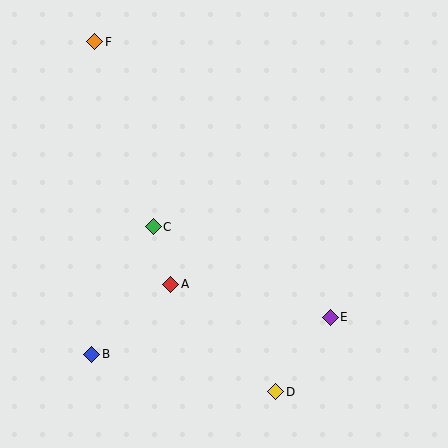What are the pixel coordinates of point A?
Point A is at (171, 284).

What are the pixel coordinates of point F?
Point F is at (95, 42).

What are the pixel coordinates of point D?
Point D is at (276, 392).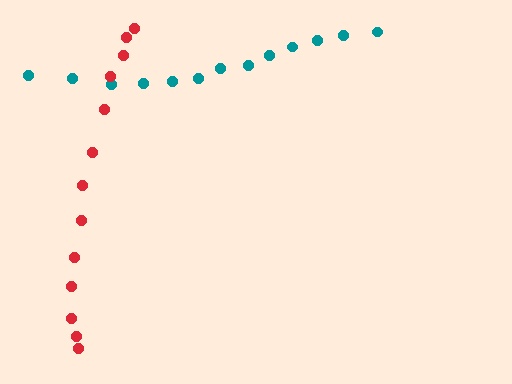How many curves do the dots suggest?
There are 2 distinct paths.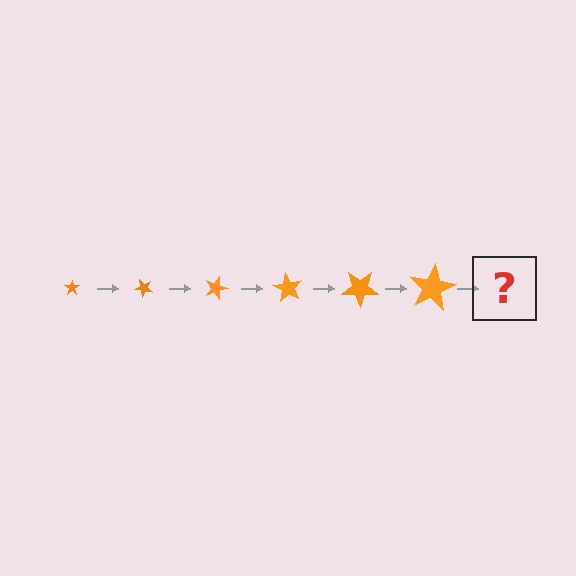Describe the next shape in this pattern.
It should be a star, larger than the previous one and rotated 270 degrees from the start.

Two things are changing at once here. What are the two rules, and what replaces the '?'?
The two rules are that the star grows larger each step and it rotates 45 degrees each step. The '?' should be a star, larger than the previous one and rotated 270 degrees from the start.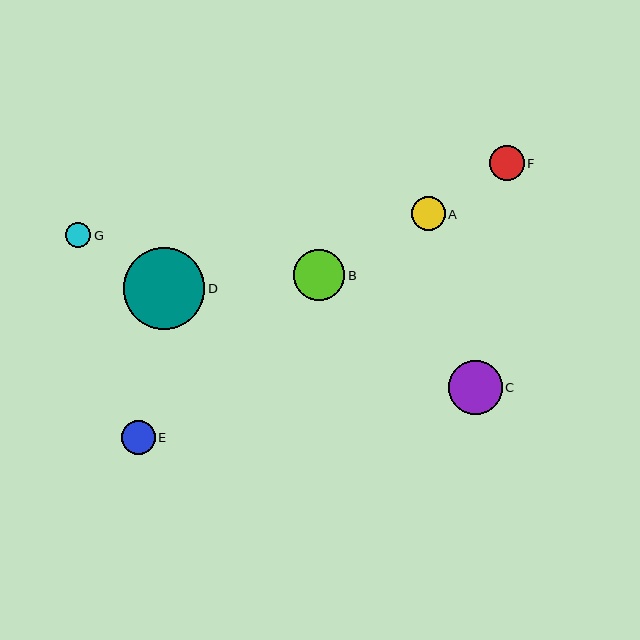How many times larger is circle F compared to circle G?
Circle F is approximately 1.4 times the size of circle G.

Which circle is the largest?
Circle D is the largest with a size of approximately 82 pixels.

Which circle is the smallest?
Circle G is the smallest with a size of approximately 25 pixels.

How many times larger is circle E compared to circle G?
Circle E is approximately 1.4 times the size of circle G.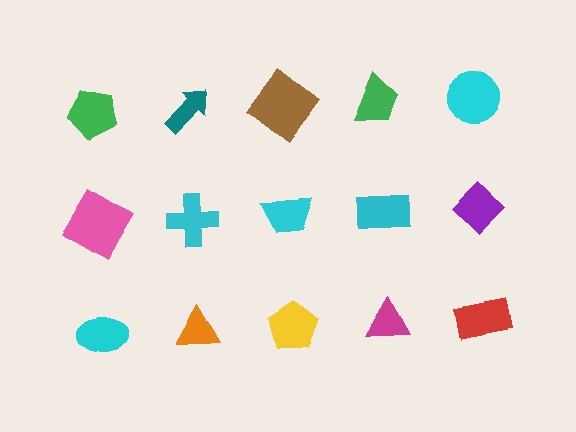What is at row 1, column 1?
A green pentagon.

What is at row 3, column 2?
An orange triangle.